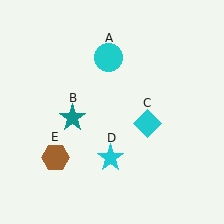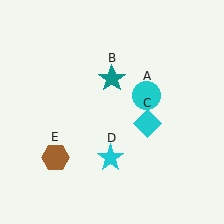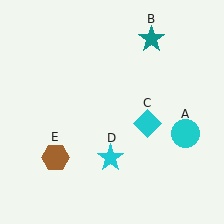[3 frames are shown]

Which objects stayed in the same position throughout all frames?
Cyan diamond (object C) and cyan star (object D) and brown hexagon (object E) remained stationary.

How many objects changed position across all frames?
2 objects changed position: cyan circle (object A), teal star (object B).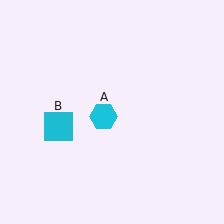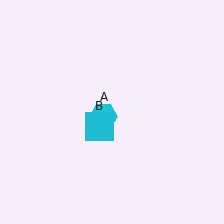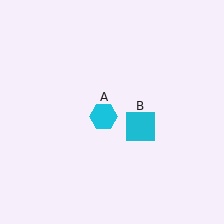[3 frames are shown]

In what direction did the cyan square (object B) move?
The cyan square (object B) moved right.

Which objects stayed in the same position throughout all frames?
Cyan hexagon (object A) remained stationary.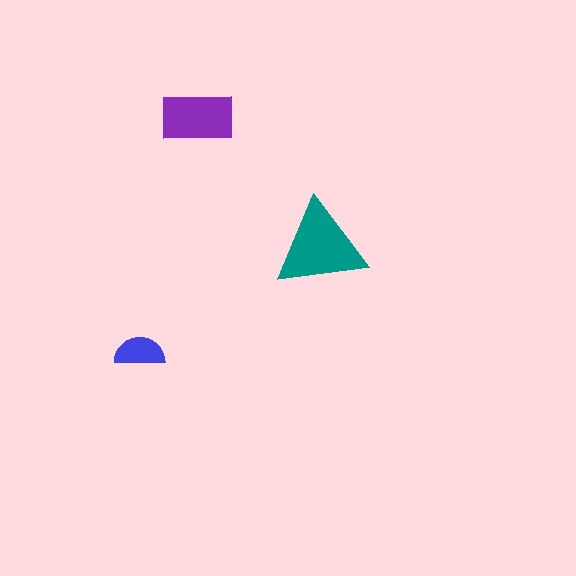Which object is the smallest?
The blue semicircle.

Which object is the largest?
The teal triangle.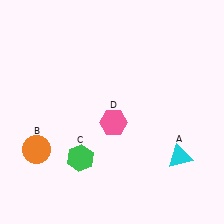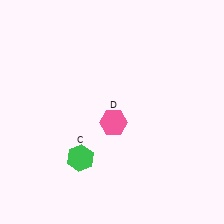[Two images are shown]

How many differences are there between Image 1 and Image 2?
There are 2 differences between the two images.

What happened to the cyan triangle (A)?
The cyan triangle (A) was removed in Image 2. It was in the bottom-right area of Image 1.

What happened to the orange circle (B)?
The orange circle (B) was removed in Image 2. It was in the bottom-left area of Image 1.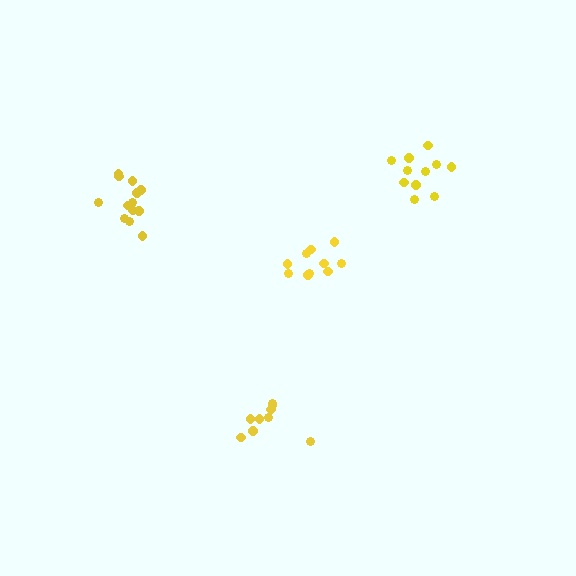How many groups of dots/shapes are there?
There are 4 groups.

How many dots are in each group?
Group 1: 11 dots, Group 2: 9 dots, Group 3: 13 dots, Group 4: 10 dots (43 total).